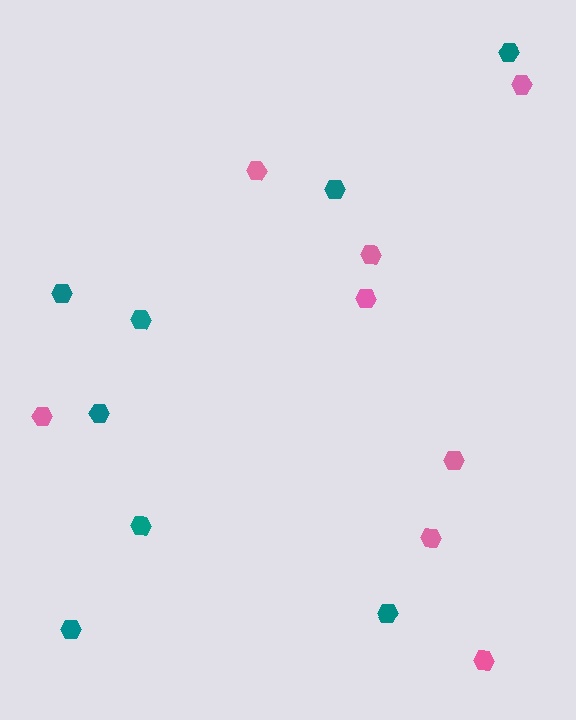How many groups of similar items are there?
There are 2 groups: one group of pink hexagons (8) and one group of teal hexagons (8).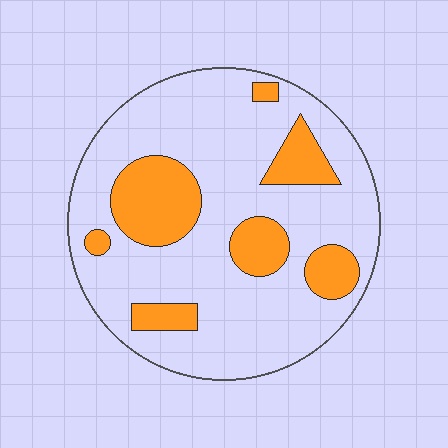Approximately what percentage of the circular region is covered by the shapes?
Approximately 25%.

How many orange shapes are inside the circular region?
7.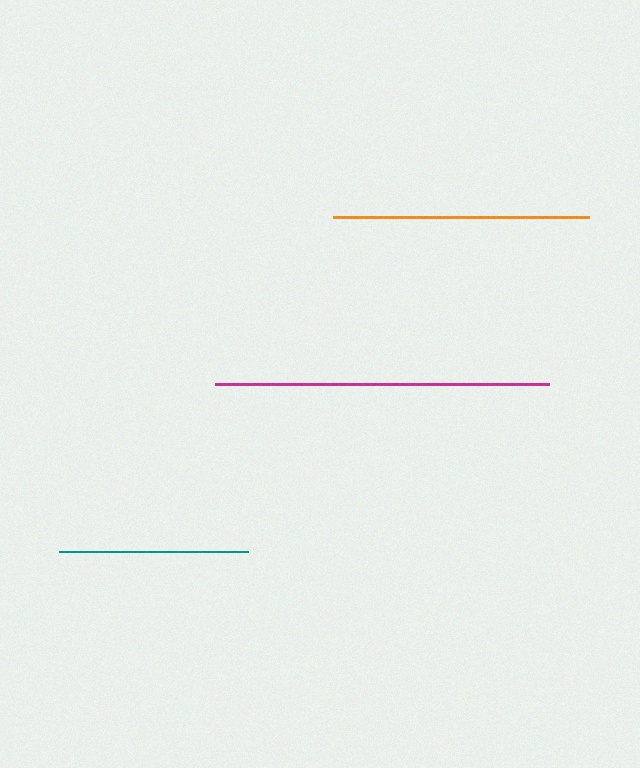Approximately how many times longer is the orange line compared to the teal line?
The orange line is approximately 1.3 times the length of the teal line.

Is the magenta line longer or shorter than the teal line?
The magenta line is longer than the teal line.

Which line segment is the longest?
The magenta line is the longest at approximately 333 pixels.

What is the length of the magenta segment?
The magenta segment is approximately 333 pixels long.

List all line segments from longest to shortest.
From longest to shortest: magenta, orange, teal.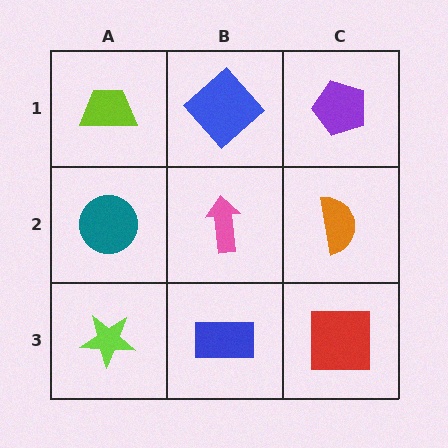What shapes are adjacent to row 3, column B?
A pink arrow (row 2, column B), a lime star (row 3, column A), a red square (row 3, column C).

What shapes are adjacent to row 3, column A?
A teal circle (row 2, column A), a blue rectangle (row 3, column B).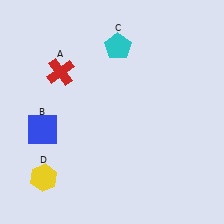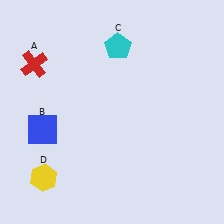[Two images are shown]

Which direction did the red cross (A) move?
The red cross (A) moved left.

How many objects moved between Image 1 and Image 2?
1 object moved between the two images.